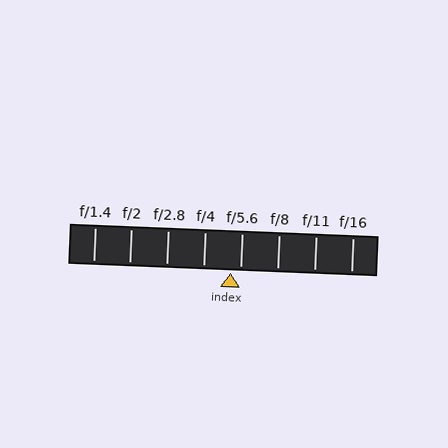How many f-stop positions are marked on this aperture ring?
There are 8 f-stop positions marked.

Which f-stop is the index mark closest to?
The index mark is closest to f/5.6.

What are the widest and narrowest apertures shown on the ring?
The widest aperture shown is f/1.4 and the narrowest is f/16.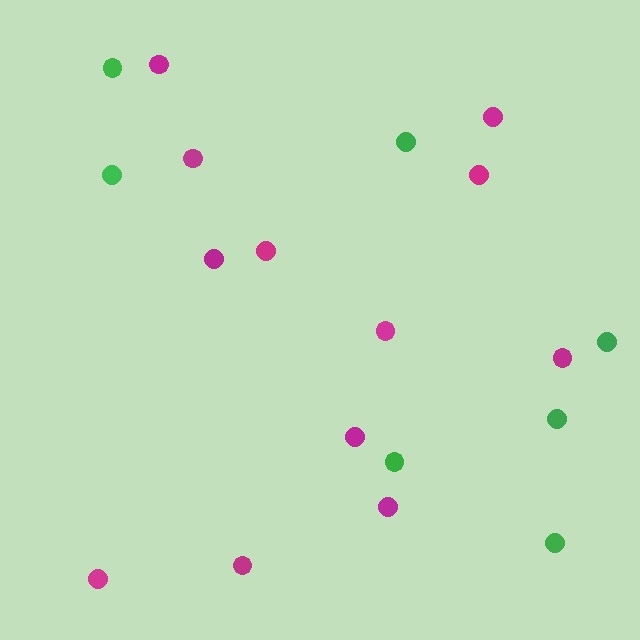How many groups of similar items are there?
There are 2 groups: one group of magenta circles (12) and one group of green circles (7).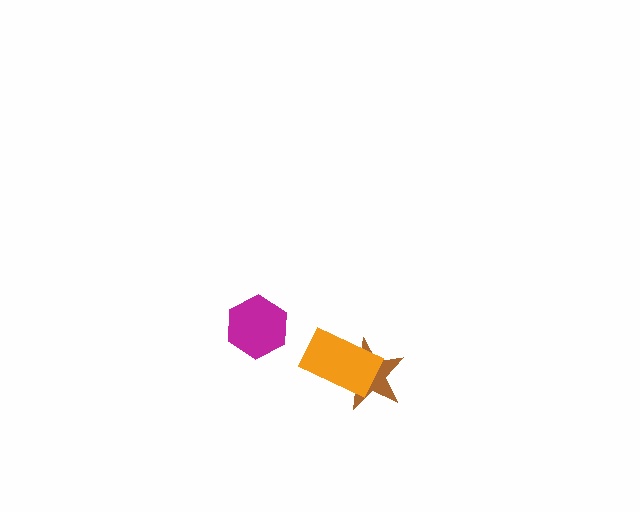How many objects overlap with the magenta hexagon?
0 objects overlap with the magenta hexagon.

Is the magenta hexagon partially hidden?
No, no other shape covers it.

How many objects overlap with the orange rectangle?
1 object overlaps with the orange rectangle.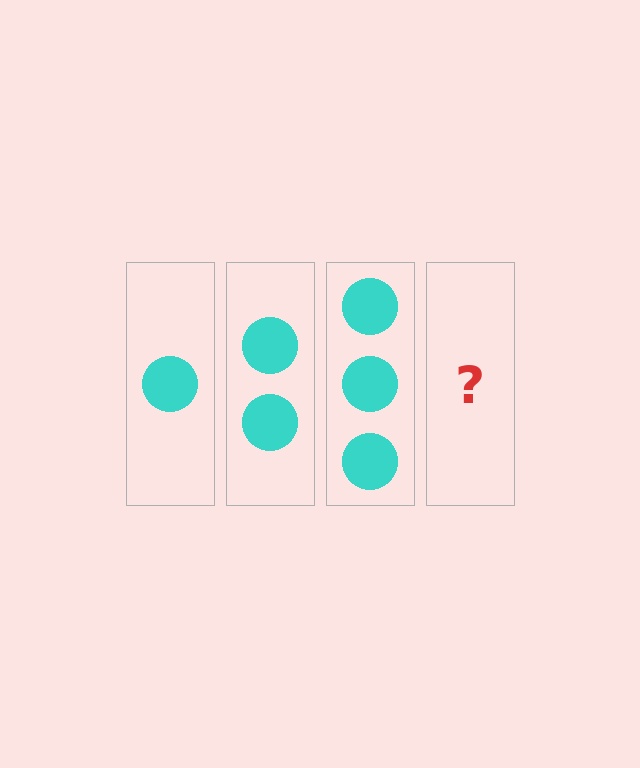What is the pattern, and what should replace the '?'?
The pattern is that each step adds one more circle. The '?' should be 4 circles.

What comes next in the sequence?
The next element should be 4 circles.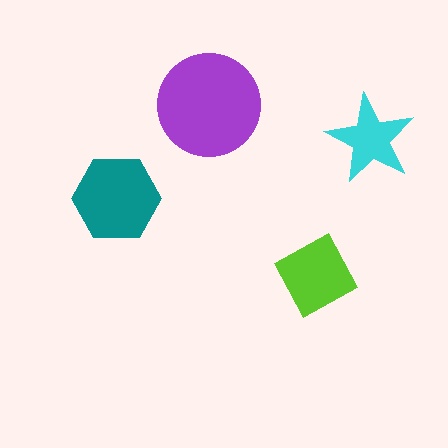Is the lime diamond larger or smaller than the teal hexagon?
Smaller.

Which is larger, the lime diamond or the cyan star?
The lime diamond.